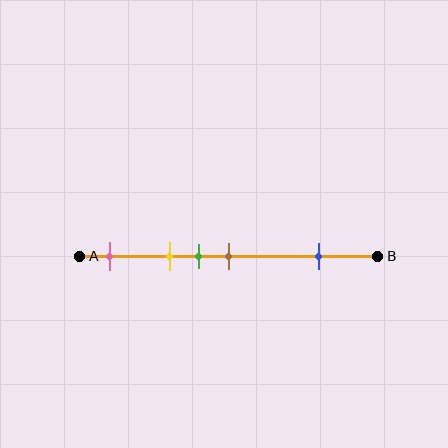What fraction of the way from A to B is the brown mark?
The brown mark is approximately 50% (0.5) of the way from A to B.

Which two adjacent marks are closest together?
The green and brown marks are the closest adjacent pair.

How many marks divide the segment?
There are 5 marks dividing the segment.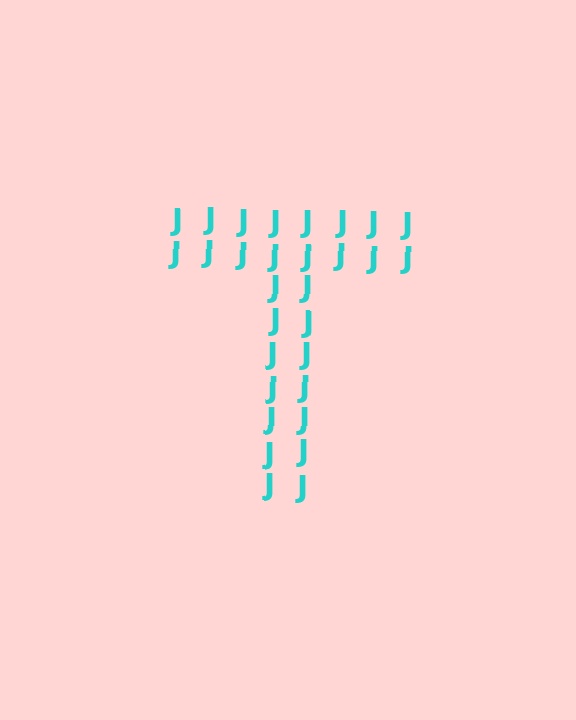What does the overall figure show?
The overall figure shows the letter T.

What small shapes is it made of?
It is made of small letter J's.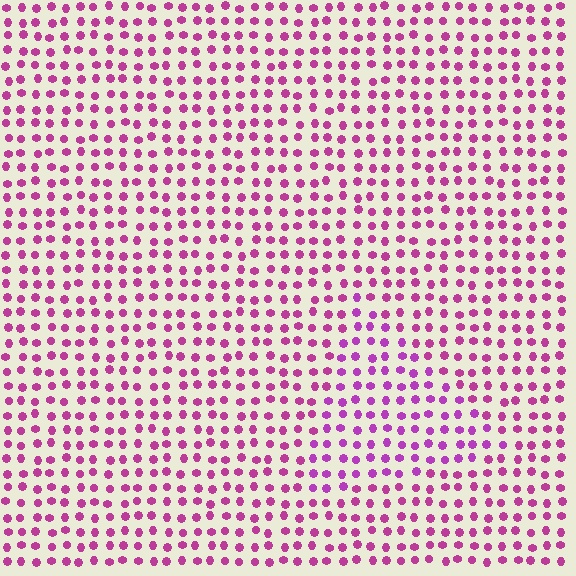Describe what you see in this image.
The image is filled with small magenta elements in a uniform arrangement. A triangle-shaped region is visible where the elements are tinted to a slightly different hue, forming a subtle color boundary.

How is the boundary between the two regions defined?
The boundary is defined purely by a slight shift in hue (about 19 degrees). Spacing, size, and orientation are identical on both sides.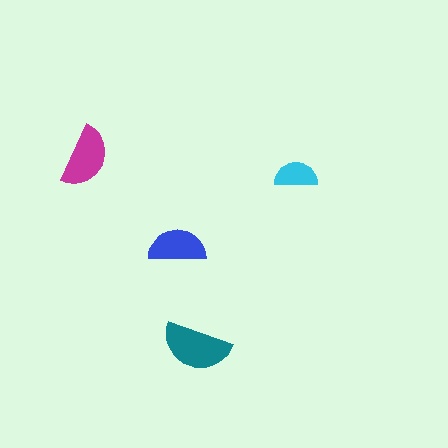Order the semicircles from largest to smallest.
the teal one, the magenta one, the blue one, the cyan one.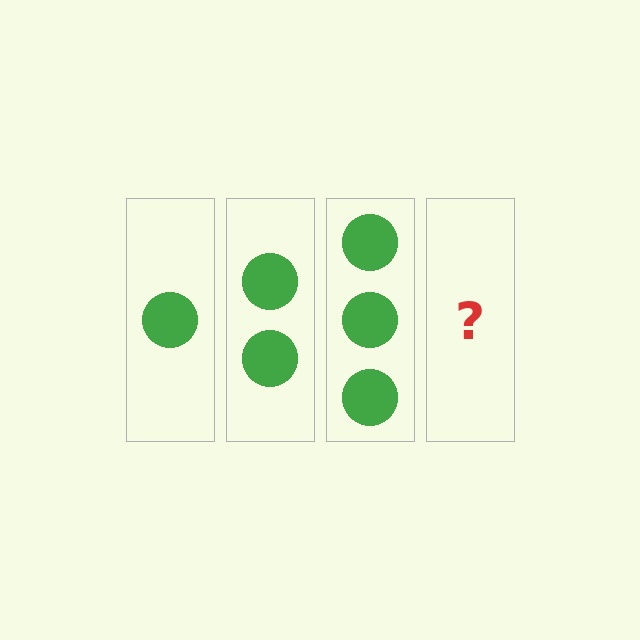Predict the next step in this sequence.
The next step is 4 circles.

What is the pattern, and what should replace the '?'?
The pattern is that each step adds one more circle. The '?' should be 4 circles.